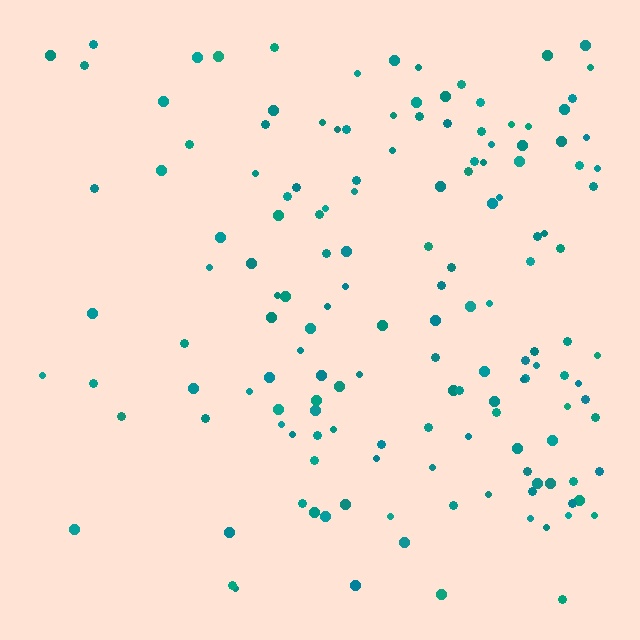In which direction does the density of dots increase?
From left to right, with the right side densest.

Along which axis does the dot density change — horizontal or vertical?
Horizontal.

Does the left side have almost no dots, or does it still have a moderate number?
Still a moderate number, just noticeably fewer than the right.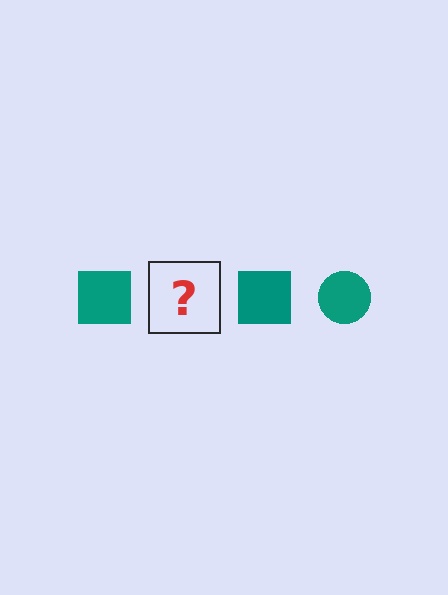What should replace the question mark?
The question mark should be replaced with a teal circle.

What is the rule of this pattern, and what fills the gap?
The rule is that the pattern cycles through square, circle shapes in teal. The gap should be filled with a teal circle.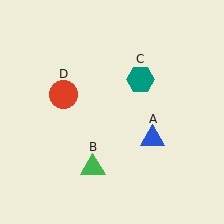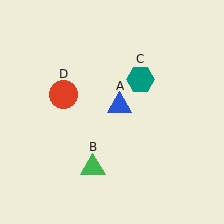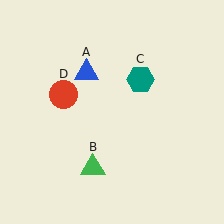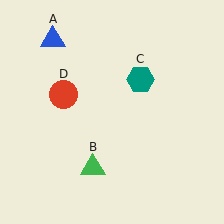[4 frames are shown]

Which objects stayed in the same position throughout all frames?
Green triangle (object B) and teal hexagon (object C) and red circle (object D) remained stationary.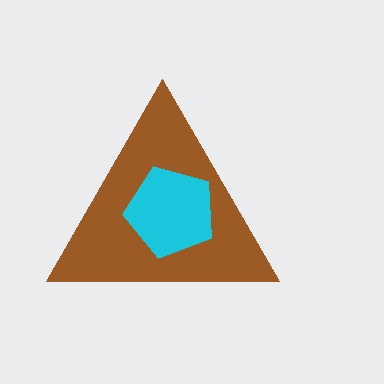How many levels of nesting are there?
2.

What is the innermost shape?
The cyan pentagon.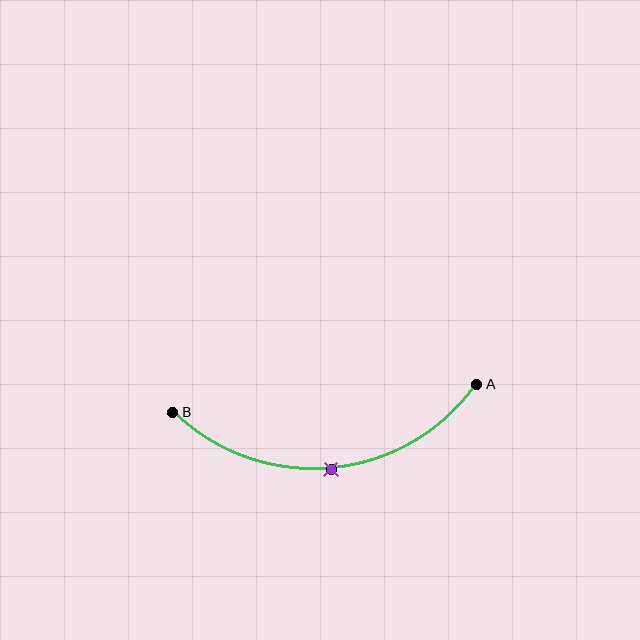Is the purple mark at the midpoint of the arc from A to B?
Yes. The purple mark lies on the arc at equal arc-length from both A and B — it is the arc midpoint.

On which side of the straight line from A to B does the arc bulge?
The arc bulges below the straight line connecting A and B.